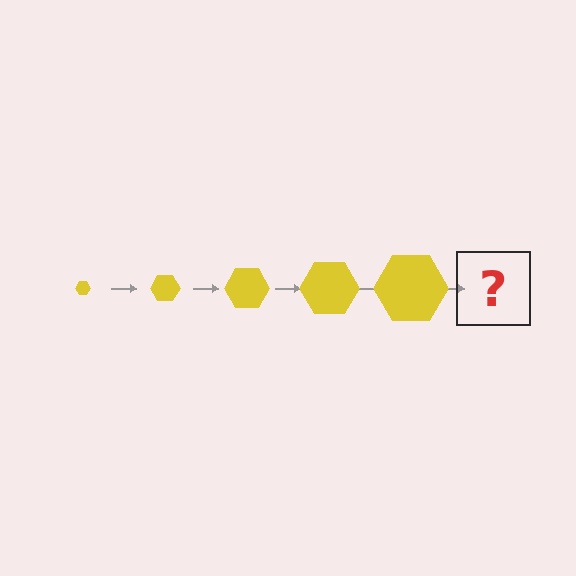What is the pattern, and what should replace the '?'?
The pattern is that the hexagon gets progressively larger each step. The '?' should be a yellow hexagon, larger than the previous one.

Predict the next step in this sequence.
The next step is a yellow hexagon, larger than the previous one.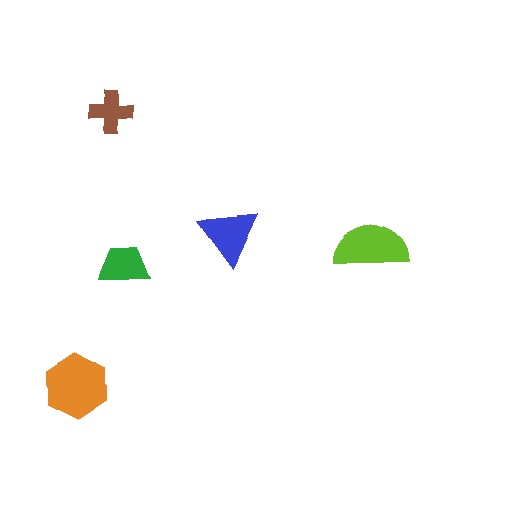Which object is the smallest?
The brown cross.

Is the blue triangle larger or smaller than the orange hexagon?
Smaller.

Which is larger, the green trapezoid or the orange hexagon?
The orange hexagon.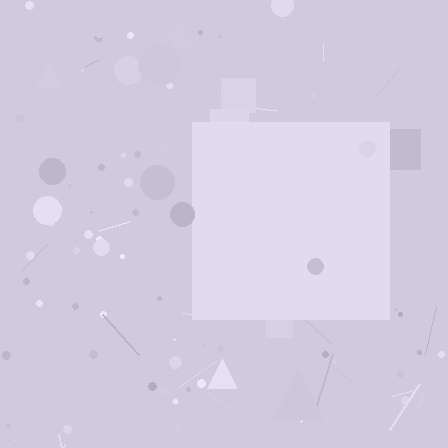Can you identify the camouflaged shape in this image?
The camouflaged shape is a square.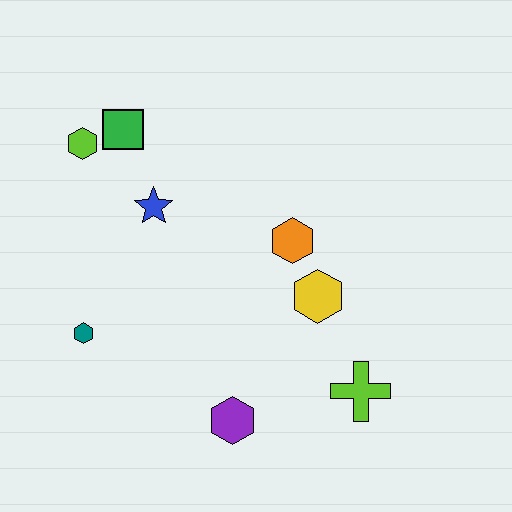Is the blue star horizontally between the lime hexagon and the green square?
No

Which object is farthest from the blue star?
The lime cross is farthest from the blue star.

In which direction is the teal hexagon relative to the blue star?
The teal hexagon is below the blue star.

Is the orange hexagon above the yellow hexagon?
Yes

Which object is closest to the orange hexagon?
The yellow hexagon is closest to the orange hexagon.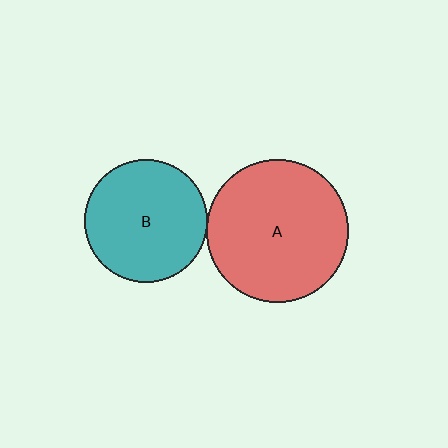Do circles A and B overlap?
Yes.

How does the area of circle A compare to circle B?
Approximately 1.3 times.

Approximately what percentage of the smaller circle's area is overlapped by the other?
Approximately 5%.